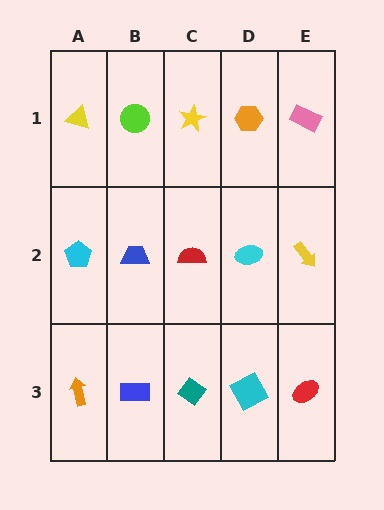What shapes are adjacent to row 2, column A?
A yellow triangle (row 1, column A), an orange arrow (row 3, column A), a blue trapezoid (row 2, column B).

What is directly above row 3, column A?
A cyan pentagon.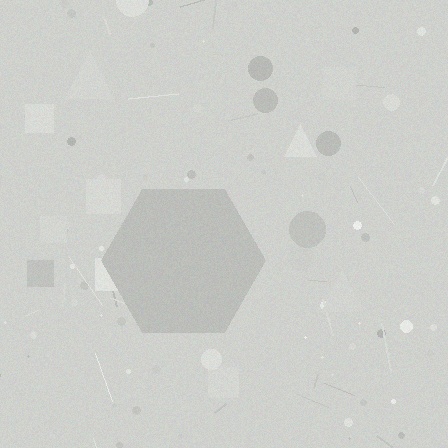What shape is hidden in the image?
A hexagon is hidden in the image.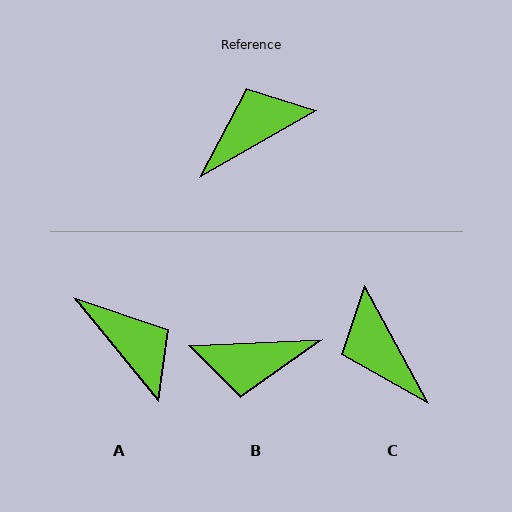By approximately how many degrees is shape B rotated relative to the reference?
Approximately 153 degrees counter-clockwise.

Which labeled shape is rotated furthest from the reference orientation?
B, about 153 degrees away.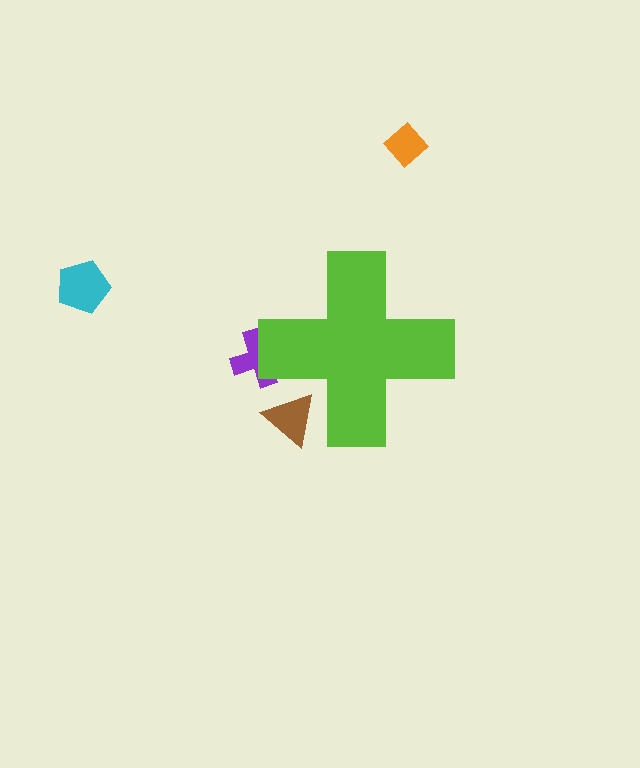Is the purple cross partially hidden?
Yes, the purple cross is partially hidden behind the lime cross.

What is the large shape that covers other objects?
A lime cross.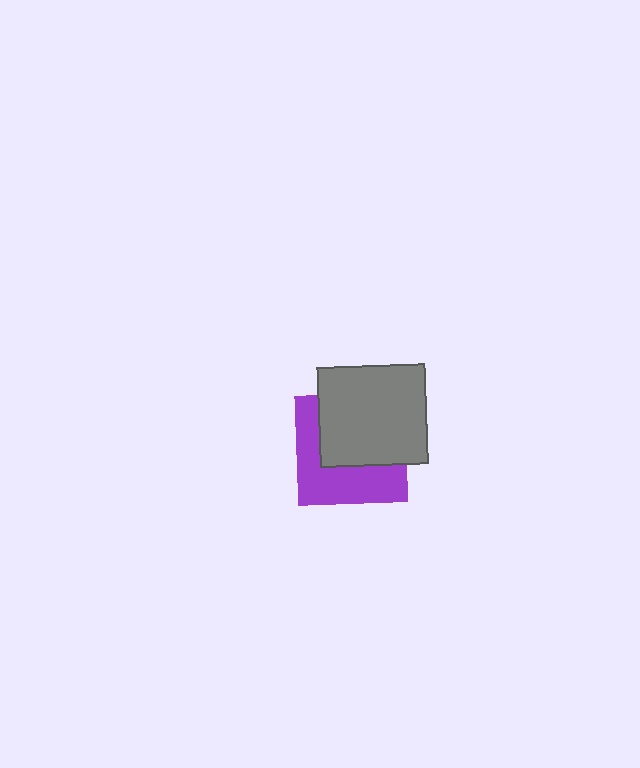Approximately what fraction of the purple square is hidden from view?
Roughly 51% of the purple square is hidden behind the gray rectangle.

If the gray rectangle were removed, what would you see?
You would see the complete purple square.